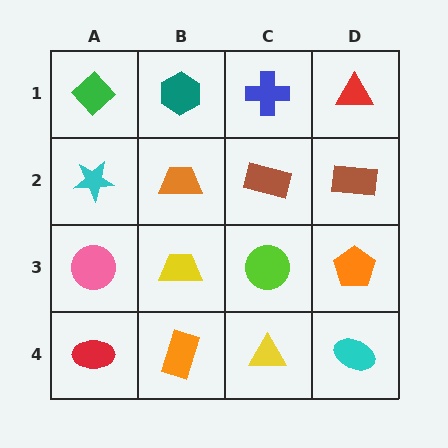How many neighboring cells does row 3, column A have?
3.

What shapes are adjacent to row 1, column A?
A cyan star (row 2, column A), a teal hexagon (row 1, column B).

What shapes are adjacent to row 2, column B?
A teal hexagon (row 1, column B), a yellow trapezoid (row 3, column B), a cyan star (row 2, column A), a brown rectangle (row 2, column C).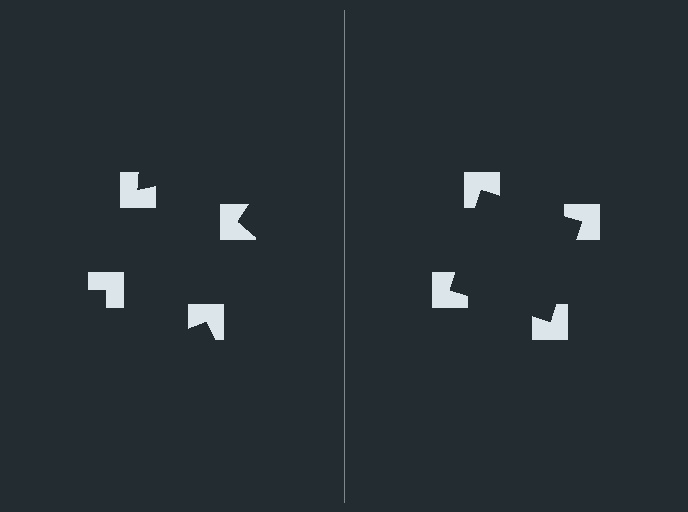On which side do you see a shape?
An illusory square appears on the right side. On the left side the wedge cuts are rotated, so no coherent shape forms.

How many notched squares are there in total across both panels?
8 — 4 on each side.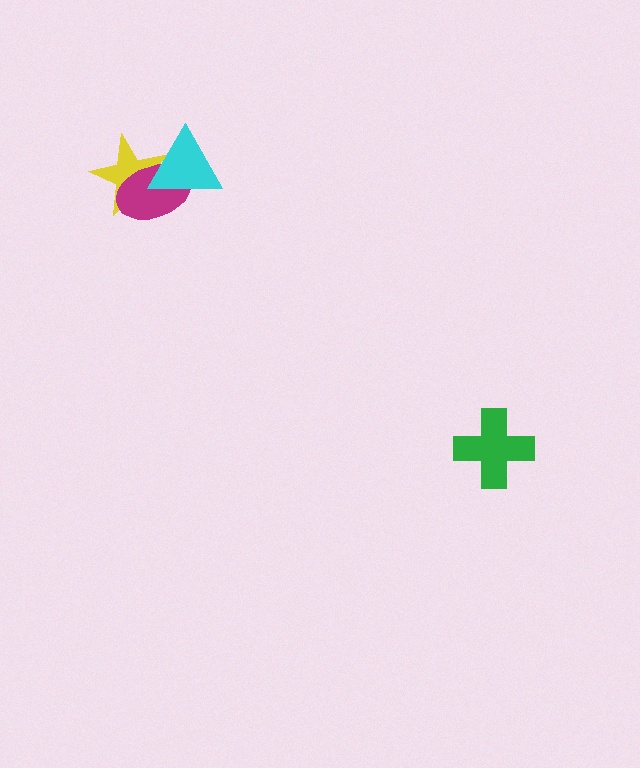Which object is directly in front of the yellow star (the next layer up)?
The magenta ellipse is directly in front of the yellow star.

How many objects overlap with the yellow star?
2 objects overlap with the yellow star.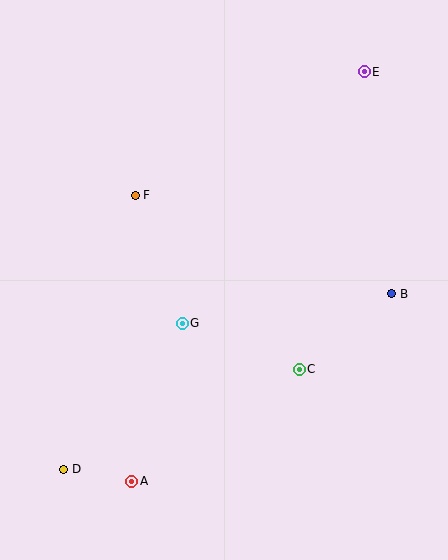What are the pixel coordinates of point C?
Point C is at (299, 369).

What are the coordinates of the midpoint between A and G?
The midpoint between A and G is at (157, 402).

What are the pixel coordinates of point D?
Point D is at (64, 469).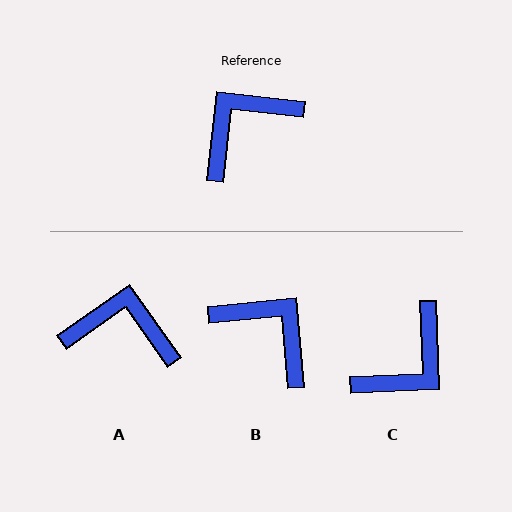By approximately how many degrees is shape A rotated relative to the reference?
Approximately 49 degrees clockwise.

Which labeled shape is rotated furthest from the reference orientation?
C, about 171 degrees away.